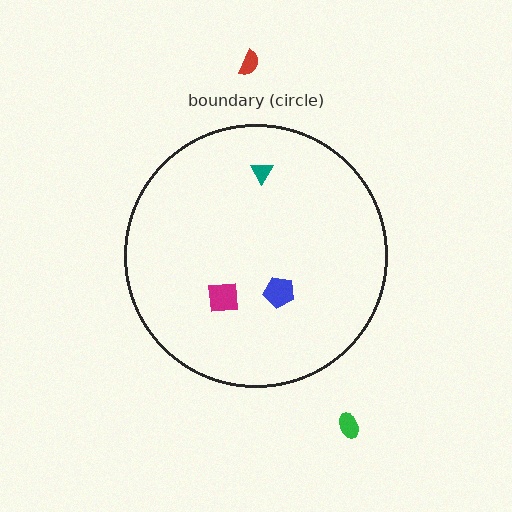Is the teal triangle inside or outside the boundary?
Inside.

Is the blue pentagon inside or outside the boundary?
Inside.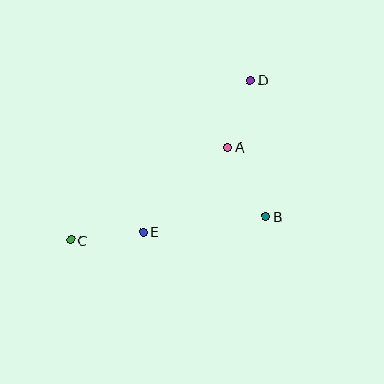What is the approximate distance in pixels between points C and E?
The distance between C and E is approximately 73 pixels.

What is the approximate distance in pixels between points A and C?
The distance between A and C is approximately 183 pixels.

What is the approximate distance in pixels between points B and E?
The distance between B and E is approximately 123 pixels.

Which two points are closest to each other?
Points A and D are closest to each other.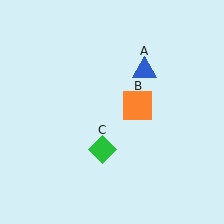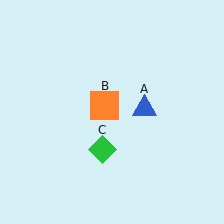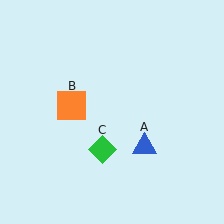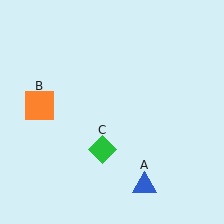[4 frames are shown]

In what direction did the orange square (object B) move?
The orange square (object B) moved left.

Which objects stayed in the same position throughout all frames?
Green diamond (object C) remained stationary.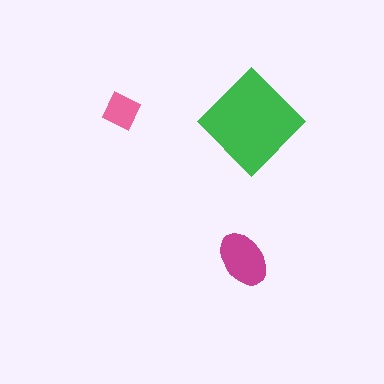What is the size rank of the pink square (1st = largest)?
3rd.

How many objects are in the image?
There are 3 objects in the image.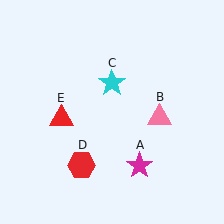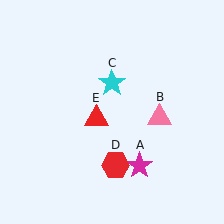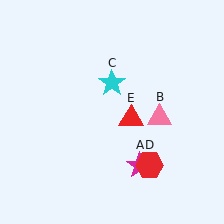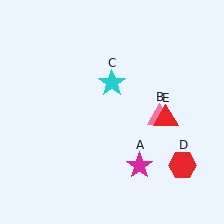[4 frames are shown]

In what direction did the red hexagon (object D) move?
The red hexagon (object D) moved right.